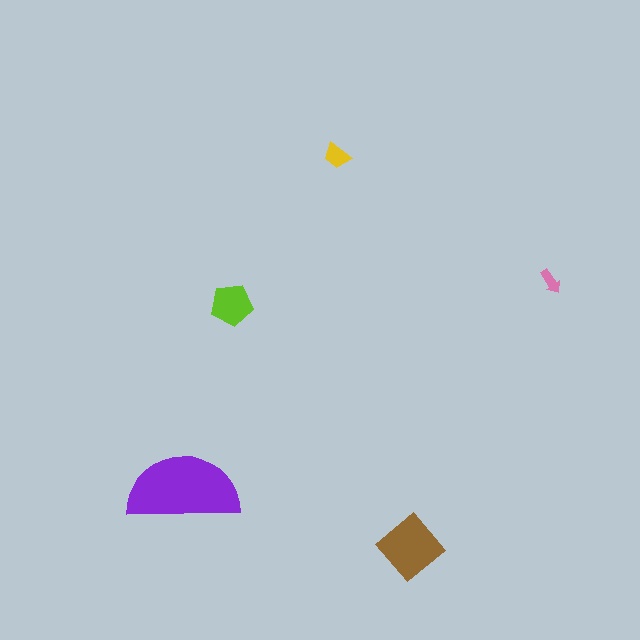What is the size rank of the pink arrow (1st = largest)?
5th.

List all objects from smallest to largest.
The pink arrow, the yellow trapezoid, the lime pentagon, the brown diamond, the purple semicircle.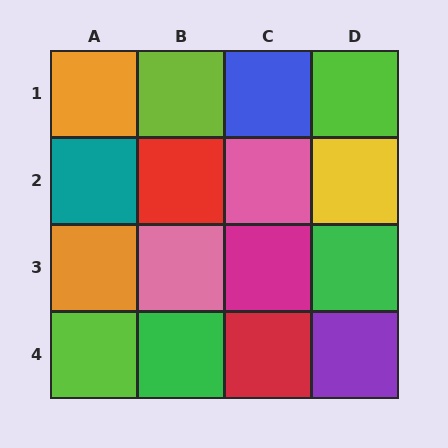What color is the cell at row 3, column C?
Magenta.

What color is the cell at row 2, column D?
Yellow.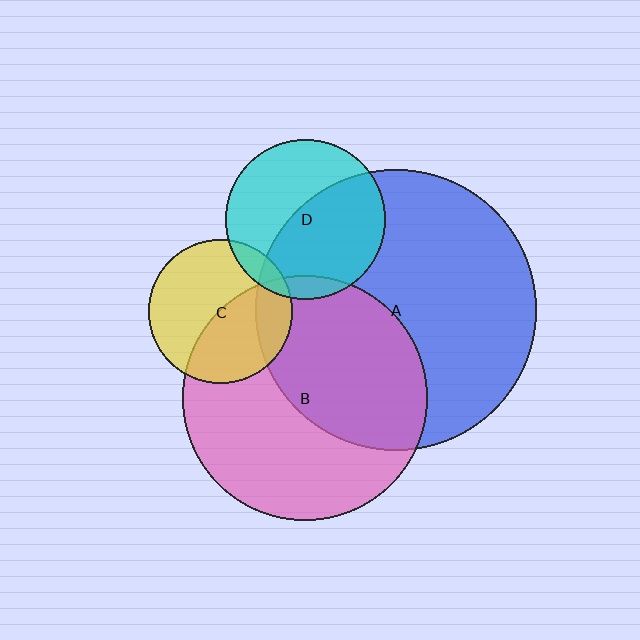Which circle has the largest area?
Circle A (blue).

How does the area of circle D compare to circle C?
Approximately 1.2 times.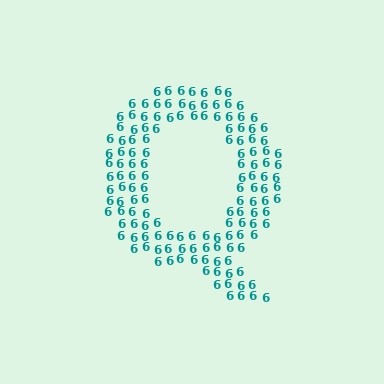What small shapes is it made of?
It is made of small digit 6's.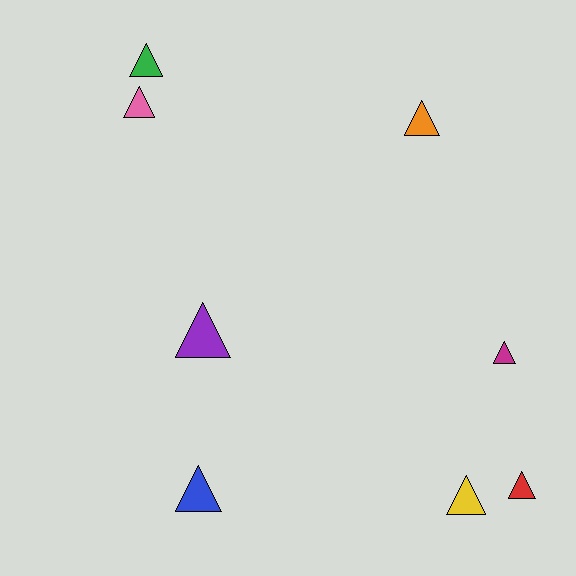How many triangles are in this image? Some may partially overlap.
There are 8 triangles.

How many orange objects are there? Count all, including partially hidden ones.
There is 1 orange object.